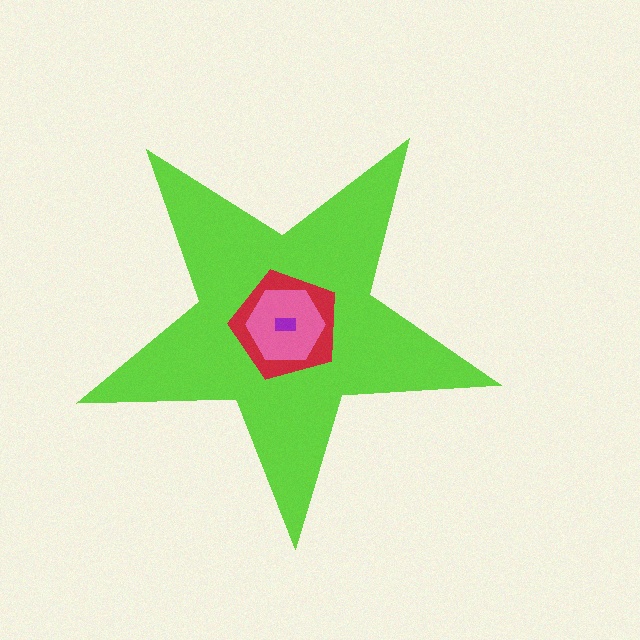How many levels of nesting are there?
4.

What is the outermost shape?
The lime star.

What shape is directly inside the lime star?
The red pentagon.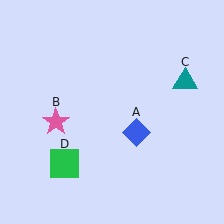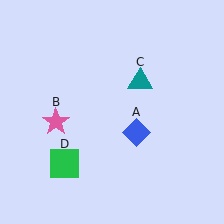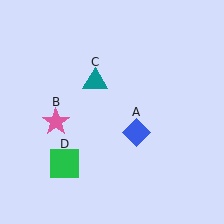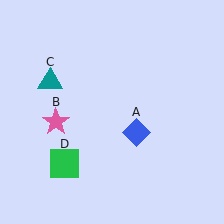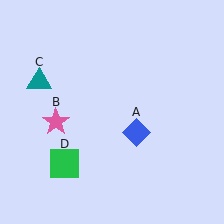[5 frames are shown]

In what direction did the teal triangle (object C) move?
The teal triangle (object C) moved left.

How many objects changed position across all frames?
1 object changed position: teal triangle (object C).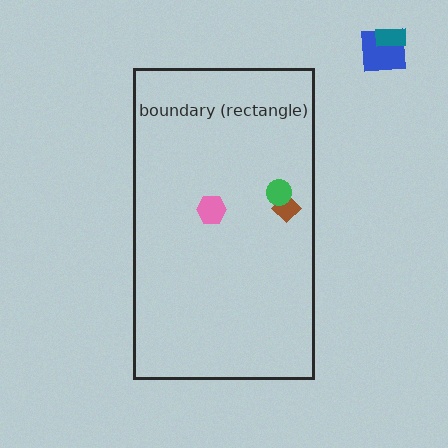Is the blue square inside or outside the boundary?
Outside.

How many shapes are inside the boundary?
3 inside, 2 outside.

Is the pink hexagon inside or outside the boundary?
Inside.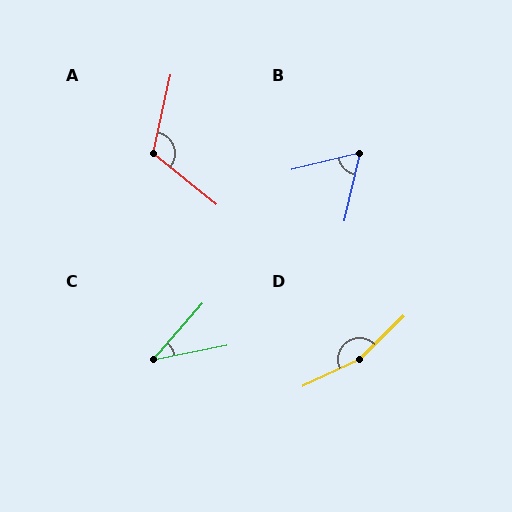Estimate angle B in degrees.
Approximately 63 degrees.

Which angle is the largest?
D, at approximately 161 degrees.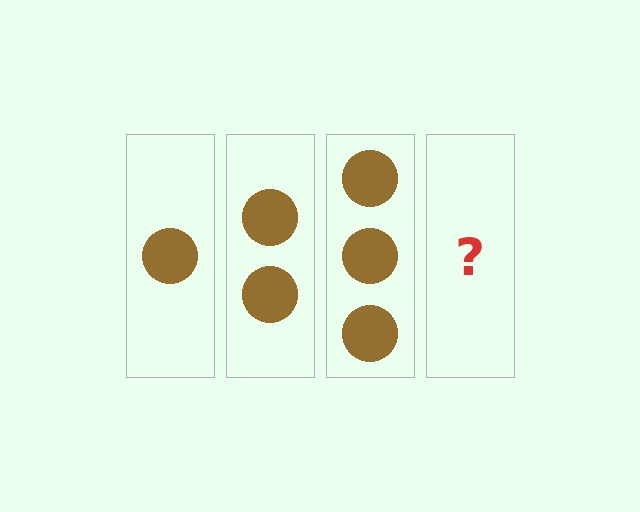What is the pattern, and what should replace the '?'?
The pattern is that each step adds one more circle. The '?' should be 4 circles.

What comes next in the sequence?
The next element should be 4 circles.